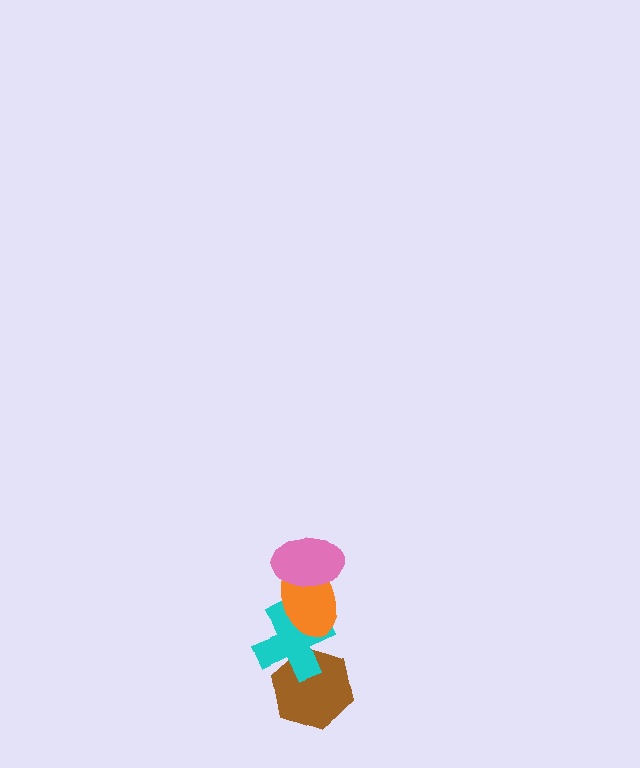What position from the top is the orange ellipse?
The orange ellipse is 2nd from the top.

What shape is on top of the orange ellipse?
The pink ellipse is on top of the orange ellipse.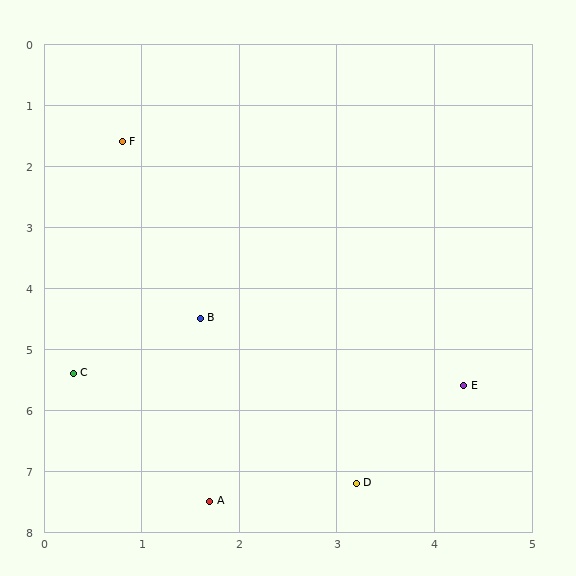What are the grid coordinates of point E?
Point E is at approximately (4.3, 5.6).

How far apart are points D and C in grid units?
Points D and C are about 3.4 grid units apart.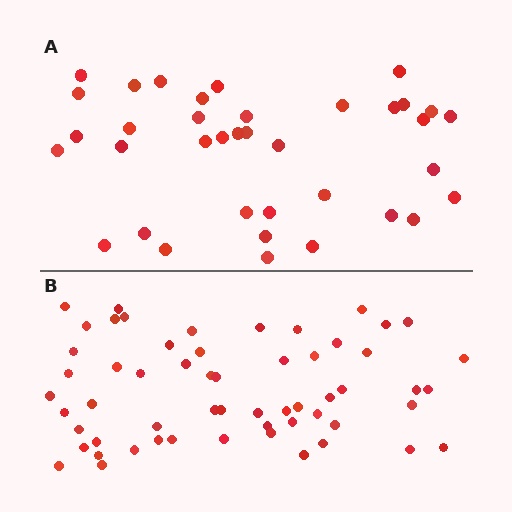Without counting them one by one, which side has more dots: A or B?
Region B (the bottom region) has more dots.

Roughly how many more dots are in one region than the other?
Region B has approximately 20 more dots than region A.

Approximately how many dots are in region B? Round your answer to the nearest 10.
About 60 dots. (The exact count is 58, which rounds to 60.)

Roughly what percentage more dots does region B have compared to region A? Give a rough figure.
About 55% more.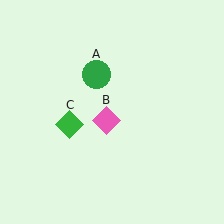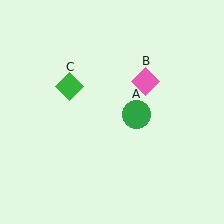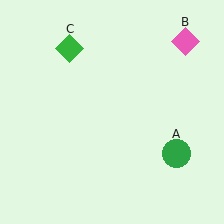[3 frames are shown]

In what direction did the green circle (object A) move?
The green circle (object A) moved down and to the right.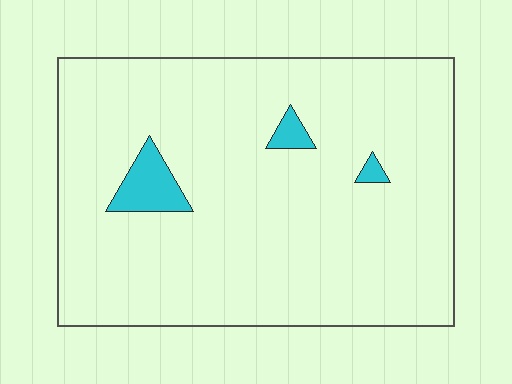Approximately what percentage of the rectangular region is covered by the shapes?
Approximately 5%.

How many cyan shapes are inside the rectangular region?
3.